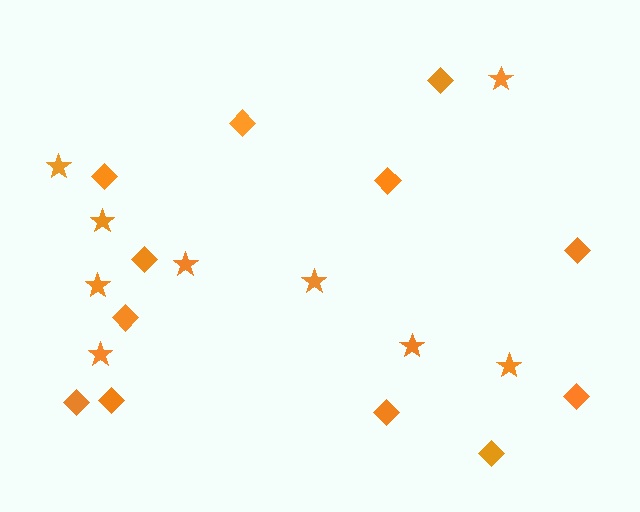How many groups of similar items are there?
There are 2 groups: one group of stars (9) and one group of diamonds (12).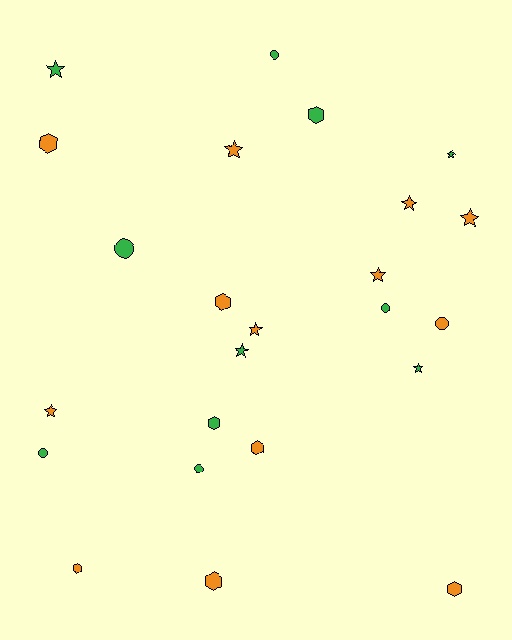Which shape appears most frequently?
Star, with 10 objects.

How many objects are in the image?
There are 24 objects.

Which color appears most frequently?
Orange, with 13 objects.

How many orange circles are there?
There is 1 orange circle.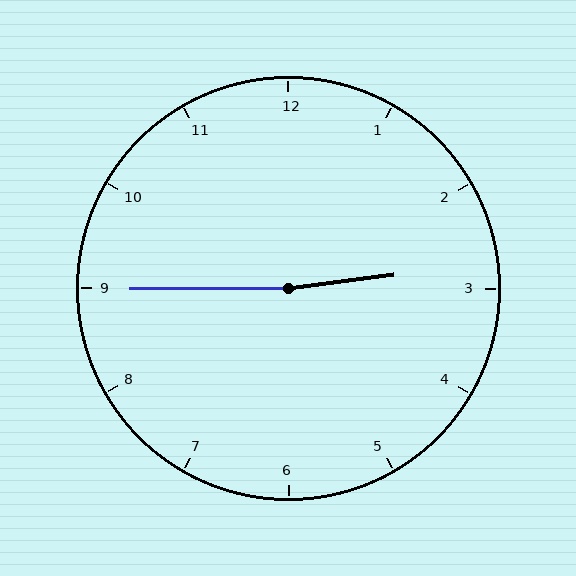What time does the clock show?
2:45.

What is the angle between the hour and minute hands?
Approximately 172 degrees.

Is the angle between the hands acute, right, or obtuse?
It is obtuse.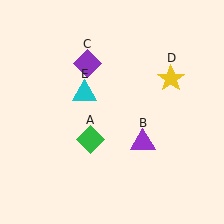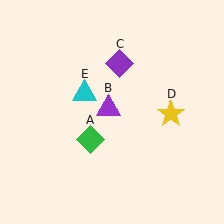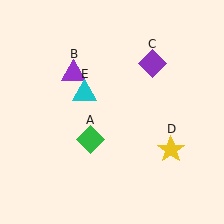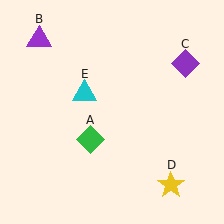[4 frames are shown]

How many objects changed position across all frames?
3 objects changed position: purple triangle (object B), purple diamond (object C), yellow star (object D).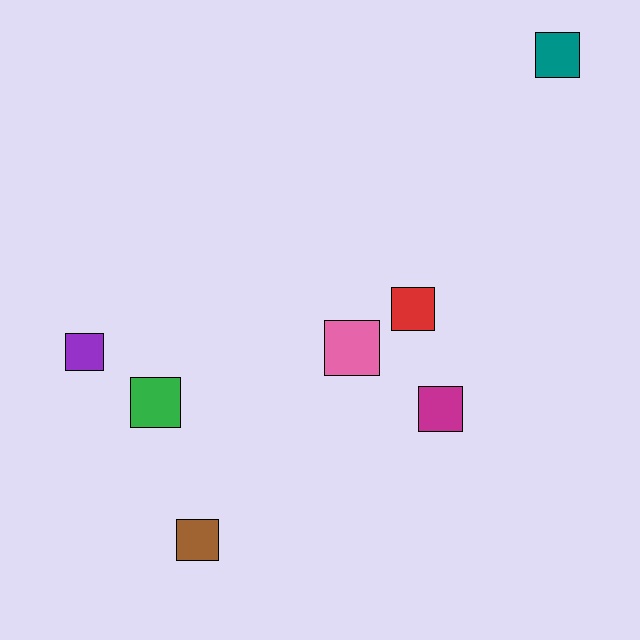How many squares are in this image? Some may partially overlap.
There are 7 squares.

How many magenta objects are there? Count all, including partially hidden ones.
There is 1 magenta object.